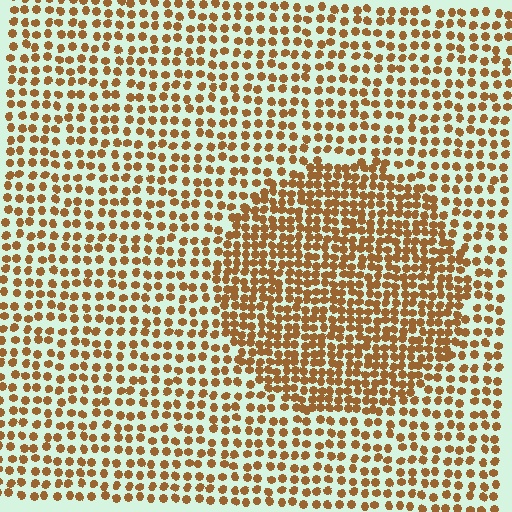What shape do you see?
I see a circle.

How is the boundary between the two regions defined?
The boundary is defined by a change in element density (approximately 1.8x ratio). All elements are the same color, size, and shape.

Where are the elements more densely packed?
The elements are more densely packed inside the circle boundary.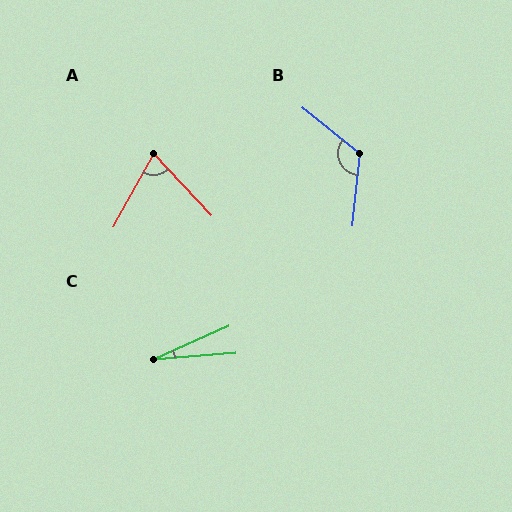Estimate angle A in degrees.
Approximately 72 degrees.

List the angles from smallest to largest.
C (20°), A (72°), B (123°).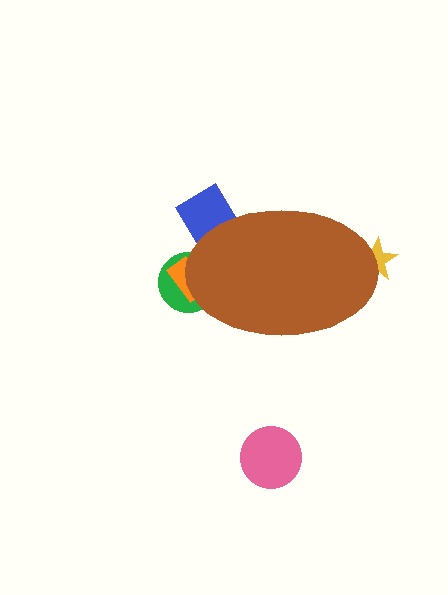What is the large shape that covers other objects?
A brown ellipse.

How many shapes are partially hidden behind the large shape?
4 shapes are partially hidden.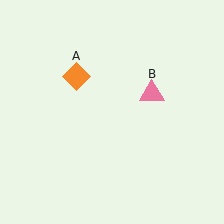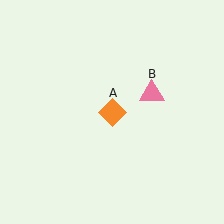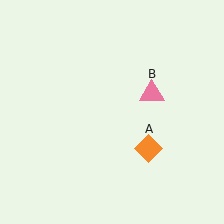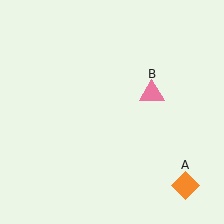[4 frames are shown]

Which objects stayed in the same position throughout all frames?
Pink triangle (object B) remained stationary.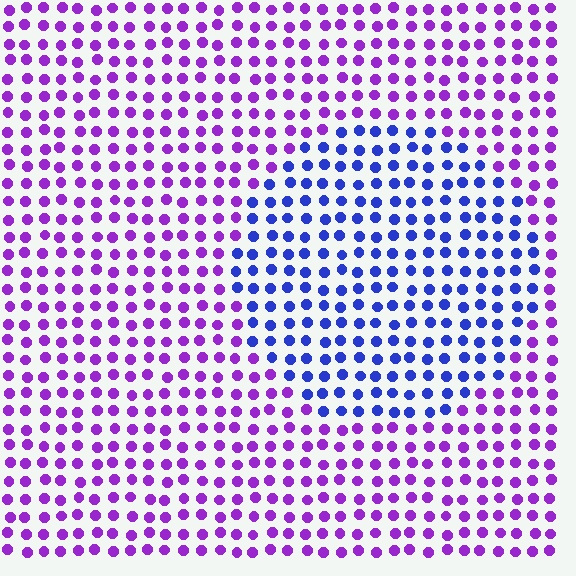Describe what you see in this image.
The image is filled with small purple elements in a uniform arrangement. A circle-shaped region is visible where the elements are tinted to a slightly different hue, forming a subtle color boundary.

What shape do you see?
I see a circle.